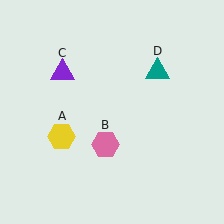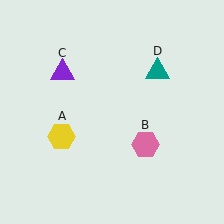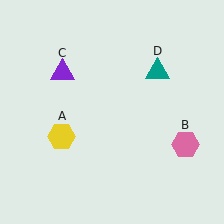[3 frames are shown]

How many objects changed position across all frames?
1 object changed position: pink hexagon (object B).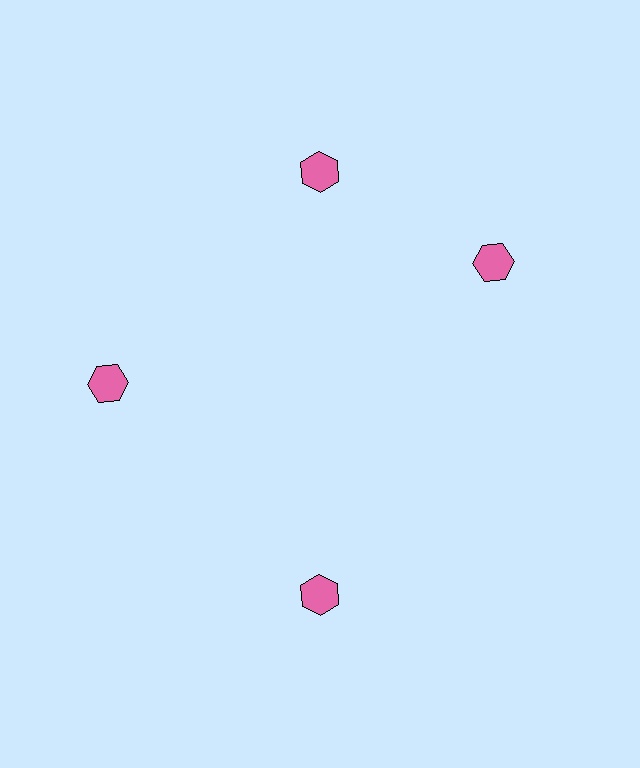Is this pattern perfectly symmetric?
No. The 4 pink hexagons are arranged in a ring, but one element near the 3 o'clock position is rotated out of alignment along the ring, breaking the 4-fold rotational symmetry.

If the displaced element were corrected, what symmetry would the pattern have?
It would have 4-fold rotational symmetry — the pattern would map onto itself every 90 degrees.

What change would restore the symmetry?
The symmetry would be restored by rotating it back into even spacing with its neighbors so that all 4 hexagons sit at equal angles and equal distance from the center.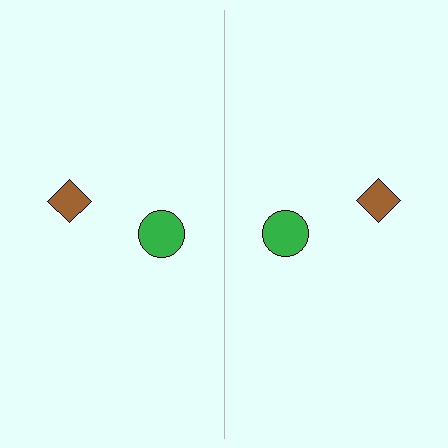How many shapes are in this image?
There are 4 shapes in this image.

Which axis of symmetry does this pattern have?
The pattern has a vertical axis of symmetry running through the center of the image.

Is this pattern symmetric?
Yes, this pattern has bilateral (reflection) symmetry.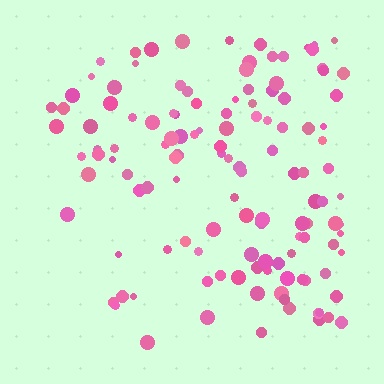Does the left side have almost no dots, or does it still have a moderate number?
Still a moderate number, just noticeably fewer than the right.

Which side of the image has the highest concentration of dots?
The right.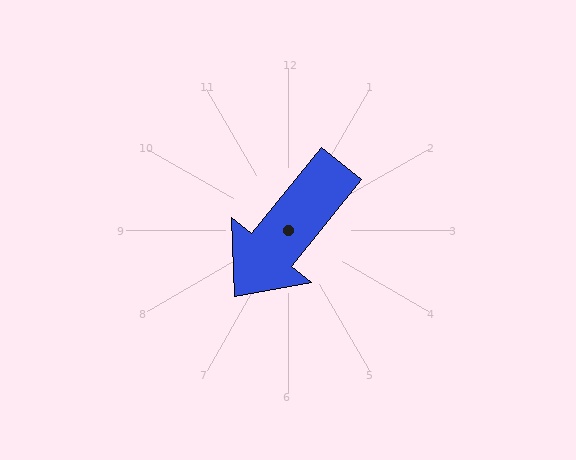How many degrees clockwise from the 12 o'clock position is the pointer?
Approximately 219 degrees.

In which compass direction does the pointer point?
Southwest.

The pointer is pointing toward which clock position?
Roughly 7 o'clock.